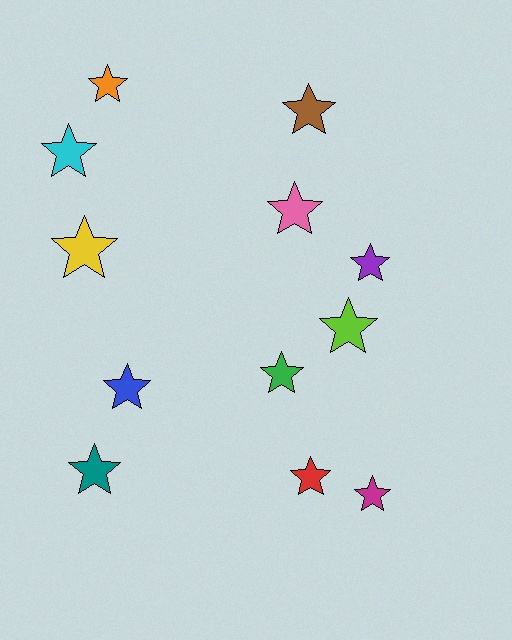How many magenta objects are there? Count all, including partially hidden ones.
There is 1 magenta object.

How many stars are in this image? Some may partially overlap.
There are 12 stars.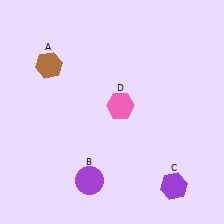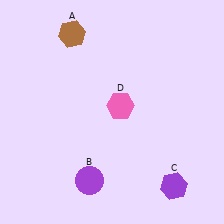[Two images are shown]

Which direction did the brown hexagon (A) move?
The brown hexagon (A) moved up.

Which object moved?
The brown hexagon (A) moved up.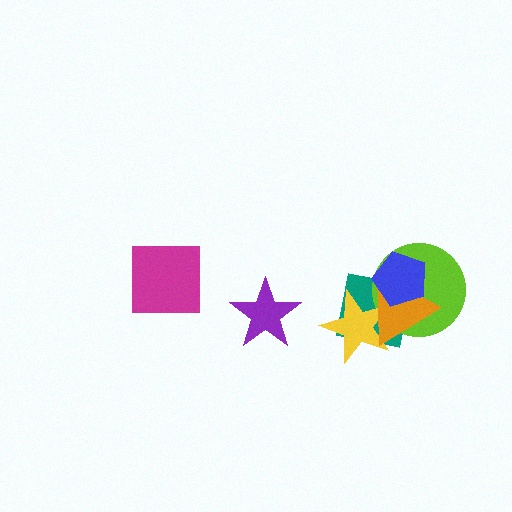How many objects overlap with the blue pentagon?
3 objects overlap with the blue pentagon.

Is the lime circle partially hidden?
Yes, it is partially covered by another shape.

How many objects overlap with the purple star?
0 objects overlap with the purple star.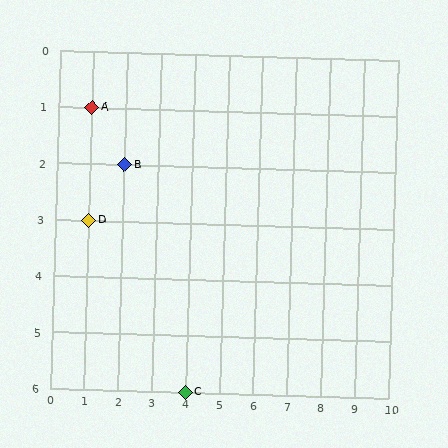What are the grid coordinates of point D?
Point D is at grid coordinates (1, 3).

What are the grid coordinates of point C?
Point C is at grid coordinates (4, 6).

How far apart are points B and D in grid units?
Points B and D are 1 column and 1 row apart (about 1.4 grid units diagonally).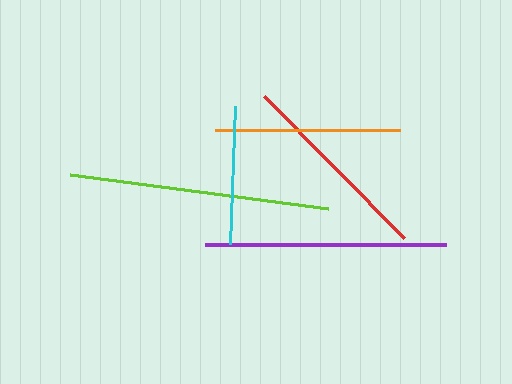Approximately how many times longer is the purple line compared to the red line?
The purple line is approximately 1.2 times the length of the red line.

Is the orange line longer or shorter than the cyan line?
The orange line is longer than the cyan line.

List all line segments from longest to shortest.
From longest to shortest: lime, purple, red, orange, cyan.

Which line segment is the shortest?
The cyan line is the shortest at approximately 138 pixels.